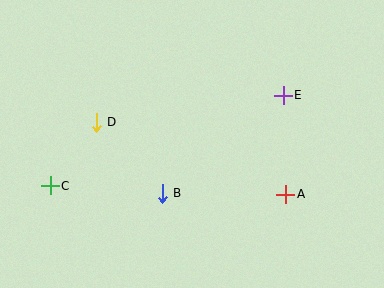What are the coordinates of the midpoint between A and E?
The midpoint between A and E is at (285, 145).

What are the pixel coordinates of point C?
Point C is at (50, 186).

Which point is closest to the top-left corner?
Point D is closest to the top-left corner.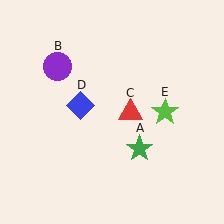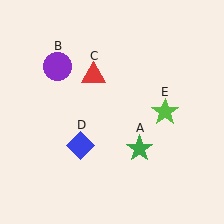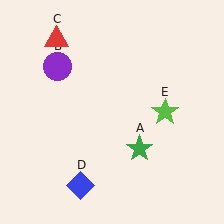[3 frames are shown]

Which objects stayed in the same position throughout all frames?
Green star (object A) and purple circle (object B) and lime star (object E) remained stationary.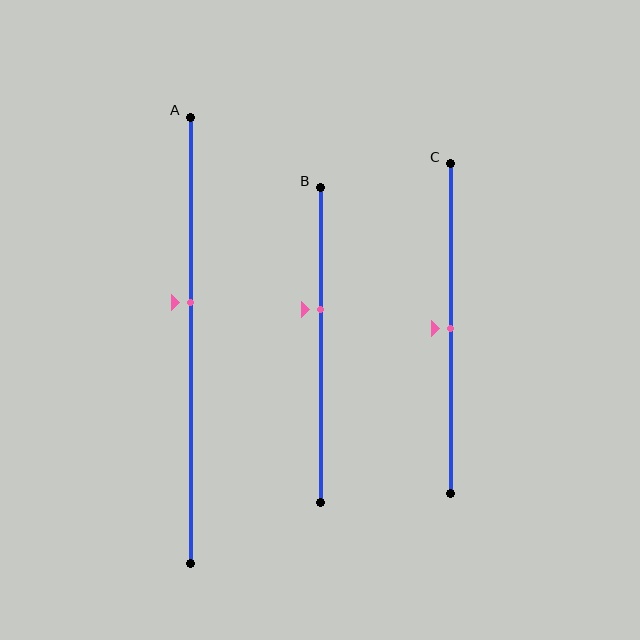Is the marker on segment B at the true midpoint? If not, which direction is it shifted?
No, the marker on segment B is shifted upward by about 11% of the segment length.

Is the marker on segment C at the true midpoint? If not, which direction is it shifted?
Yes, the marker on segment C is at the true midpoint.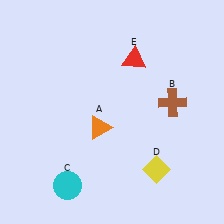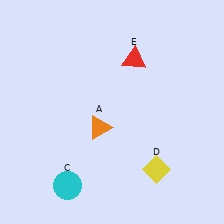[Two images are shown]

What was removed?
The brown cross (B) was removed in Image 2.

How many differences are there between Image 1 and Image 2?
There is 1 difference between the two images.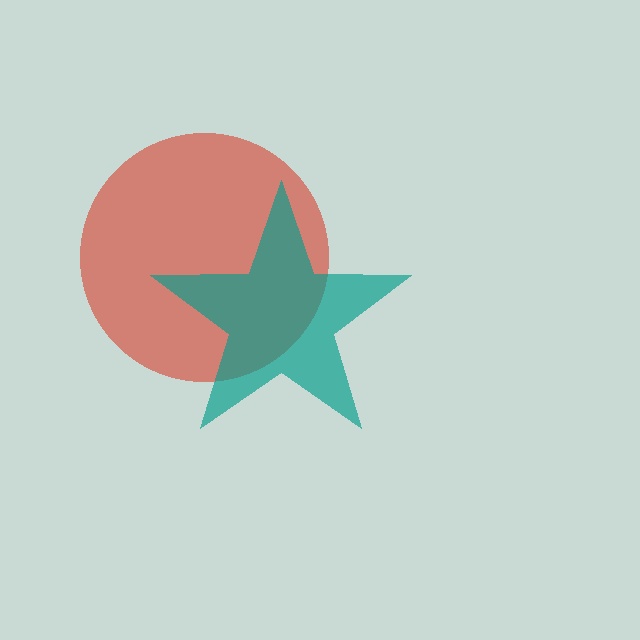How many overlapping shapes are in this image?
There are 2 overlapping shapes in the image.